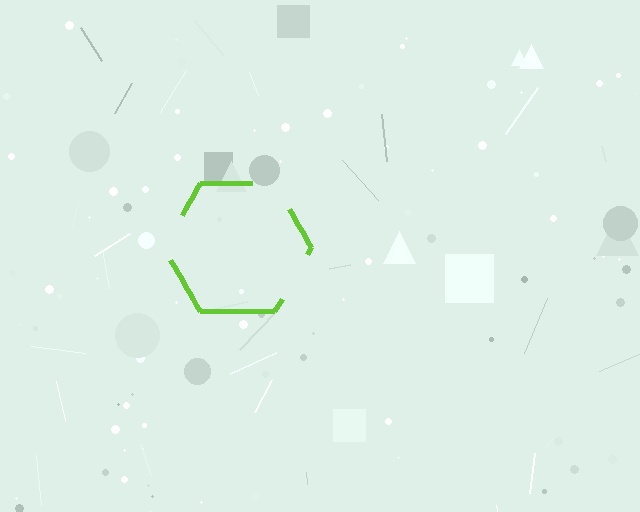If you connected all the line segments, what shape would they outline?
They would outline a hexagon.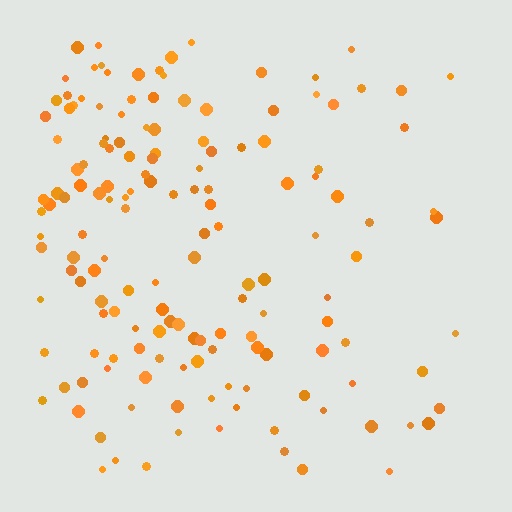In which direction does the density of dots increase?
From right to left, with the left side densest.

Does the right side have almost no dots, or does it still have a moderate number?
Still a moderate number, just noticeably fewer than the left.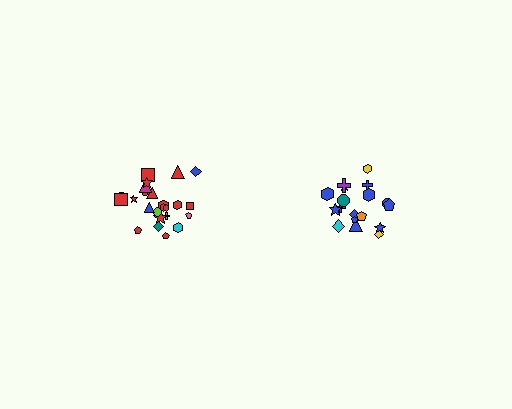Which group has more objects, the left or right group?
The left group.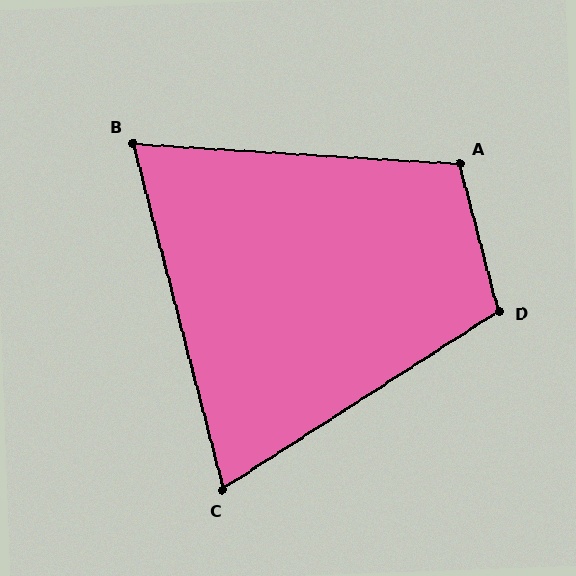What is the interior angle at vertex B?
Approximately 72 degrees (acute).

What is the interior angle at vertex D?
Approximately 108 degrees (obtuse).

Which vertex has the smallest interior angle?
C, at approximately 72 degrees.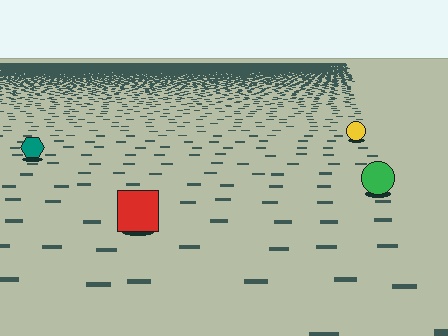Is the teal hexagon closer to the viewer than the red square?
No. The red square is closer — you can tell from the texture gradient: the ground texture is coarser near it.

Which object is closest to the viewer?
The red square is closest. The texture marks near it are larger and more spread out.